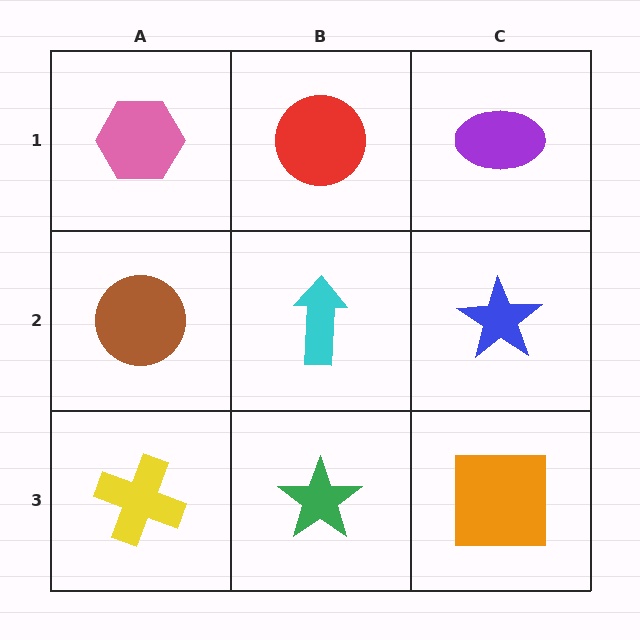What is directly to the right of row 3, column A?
A green star.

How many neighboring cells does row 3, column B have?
3.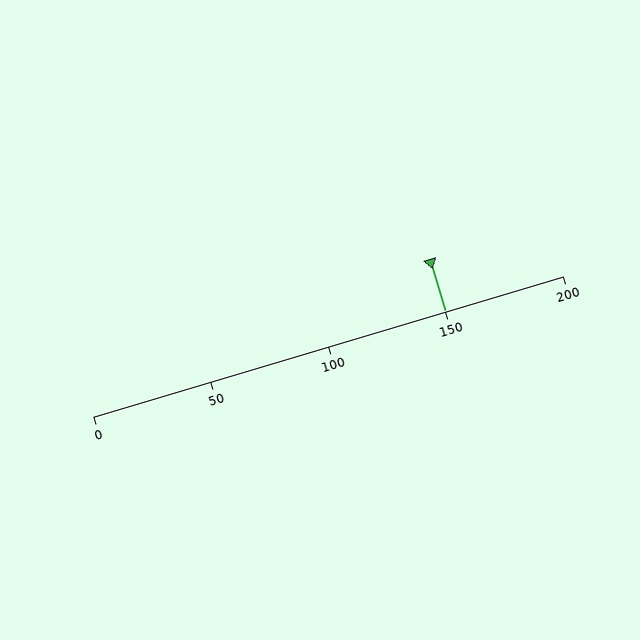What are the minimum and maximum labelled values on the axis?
The axis runs from 0 to 200.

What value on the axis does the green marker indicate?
The marker indicates approximately 150.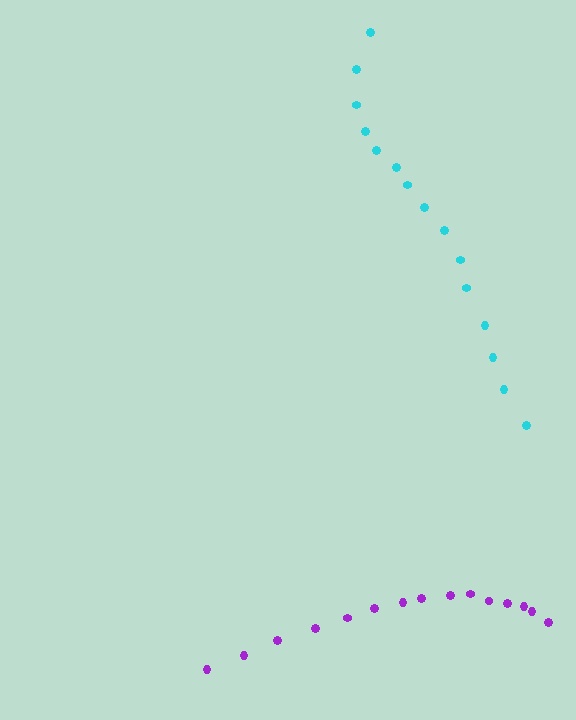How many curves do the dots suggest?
There are 2 distinct paths.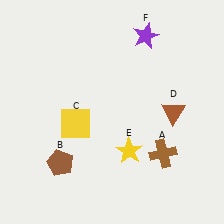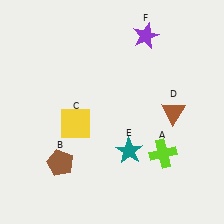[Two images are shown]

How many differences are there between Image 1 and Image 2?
There are 2 differences between the two images.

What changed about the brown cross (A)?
In Image 1, A is brown. In Image 2, it changed to lime.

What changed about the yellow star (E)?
In Image 1, E is yellow. In Image 2, it changed to teal.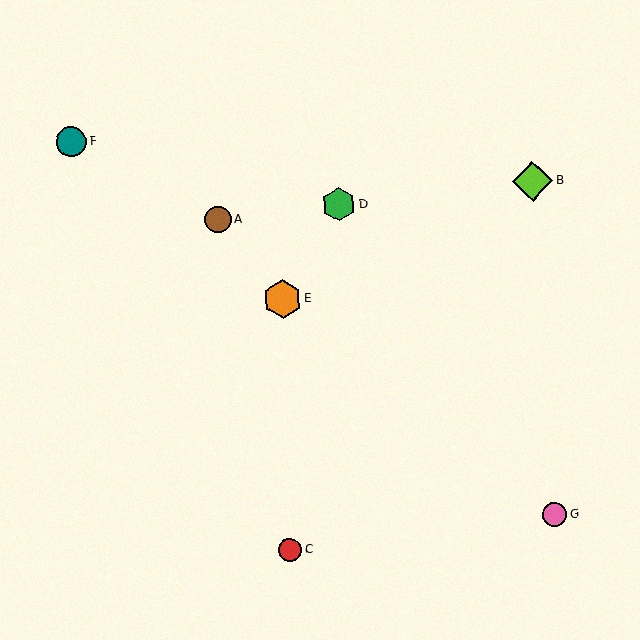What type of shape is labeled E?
Shape E is an orange hexagon.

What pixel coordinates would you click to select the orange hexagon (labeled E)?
Click at (282, 299) to select the orange hexagon E.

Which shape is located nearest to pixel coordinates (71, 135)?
The teal circle (labeled F) at (71, 142) is nearest to that location.